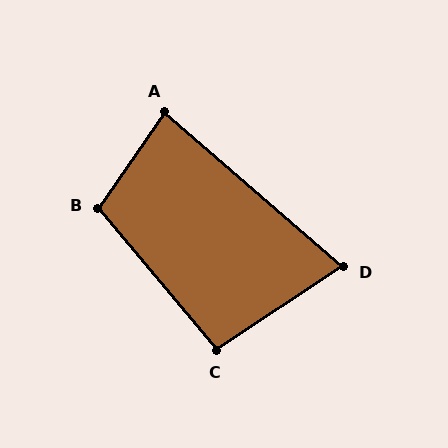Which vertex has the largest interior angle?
B, at approximately 106 degrees.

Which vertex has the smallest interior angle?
D, at approximately 74 degrees.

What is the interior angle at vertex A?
Approximately 84 degrees (acute).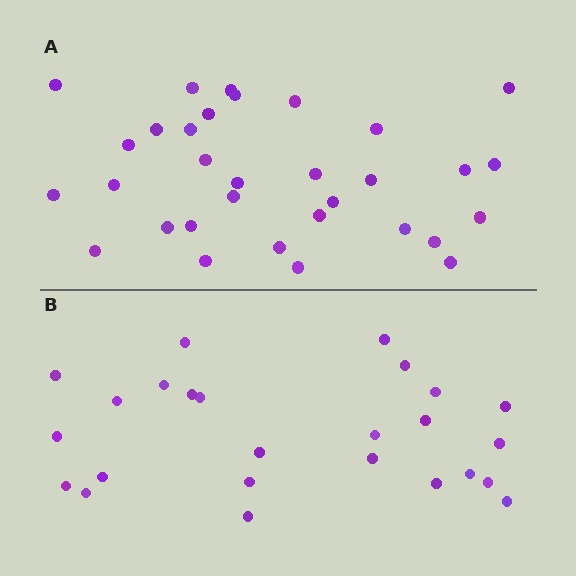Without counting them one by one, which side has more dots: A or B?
Region A (the top region) has more dots.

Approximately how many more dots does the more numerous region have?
Region A has roughly 8 or so more dots than region B.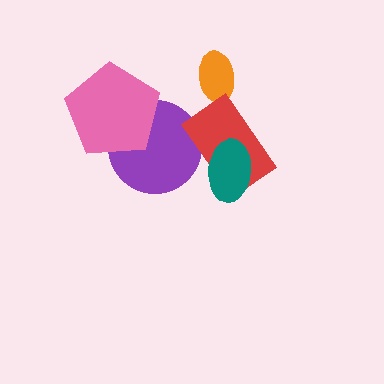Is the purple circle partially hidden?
Yes, it is partially covered by another shape.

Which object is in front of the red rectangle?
The teal ellipse is in front of the red rectangle.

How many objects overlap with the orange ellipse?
0 objects overlap with the orange ellipse.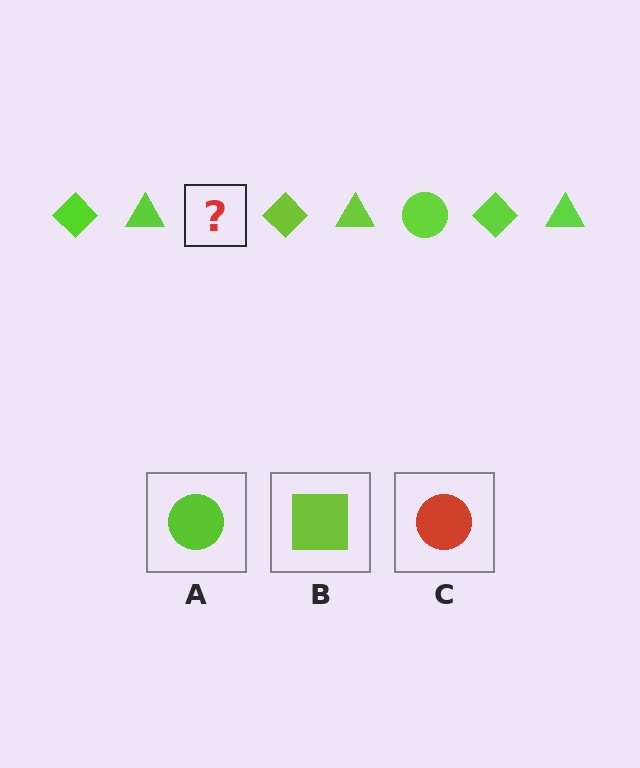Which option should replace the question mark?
Option A.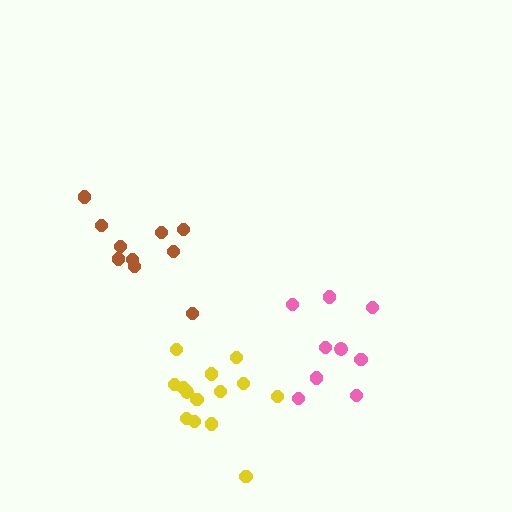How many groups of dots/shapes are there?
There are 3 groups.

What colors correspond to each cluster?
The clusters are colored: brown, yellow, pink.